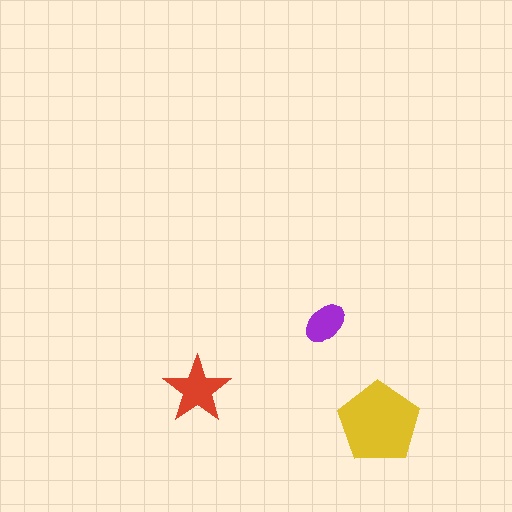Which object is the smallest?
The purple ellipse.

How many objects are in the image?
There are 3 objects in the image.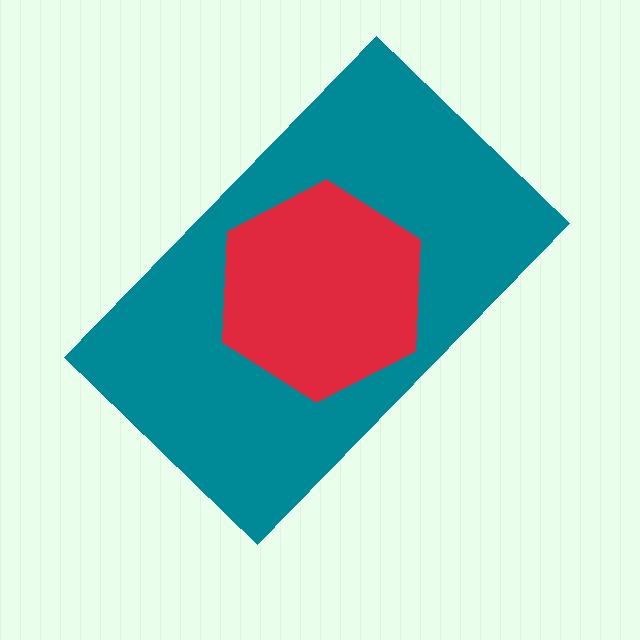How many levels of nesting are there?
2.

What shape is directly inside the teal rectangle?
The red hexagon.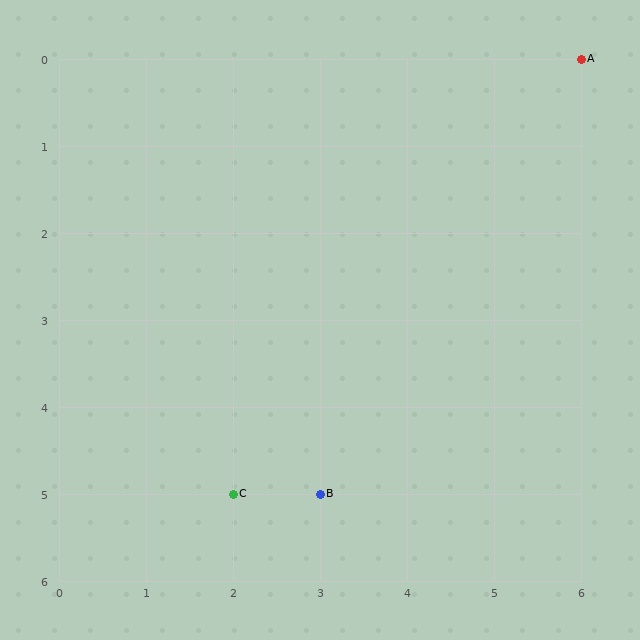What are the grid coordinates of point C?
Point C is at grid coordinates (2, 5).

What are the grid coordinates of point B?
Point B is at grid coordinates (3, 5).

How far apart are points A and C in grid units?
Points A and C are 4 columns and 5 rows apart (about 6.4 grid units diagonally).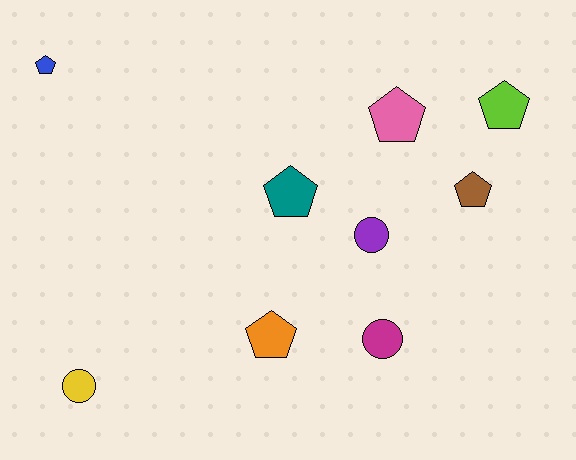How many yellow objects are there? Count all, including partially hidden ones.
There is 1 yellow object.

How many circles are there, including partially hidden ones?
There are 3 circles.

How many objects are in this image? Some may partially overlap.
There are 9 objects.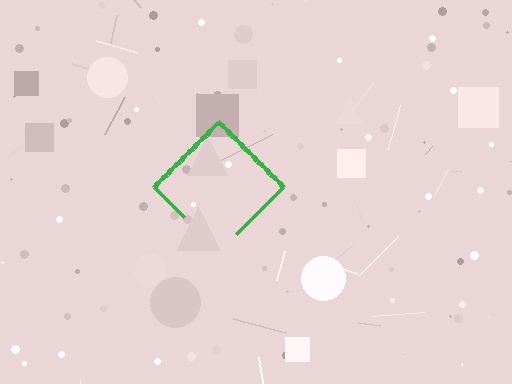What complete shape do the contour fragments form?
The contour fragments form a diamond.